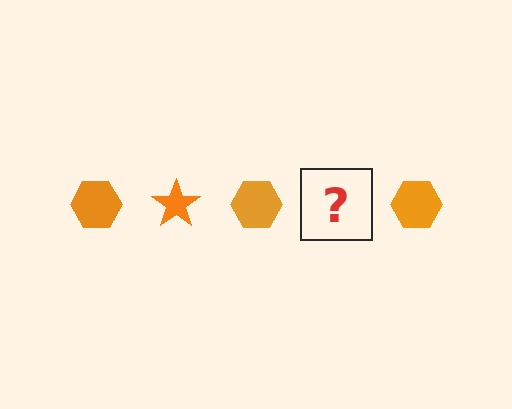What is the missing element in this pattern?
The missing element is an orange star.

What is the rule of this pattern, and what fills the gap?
The rule is that the pattern cycles through hexagon, star shapes in orange. The gap should be filled with an orange star.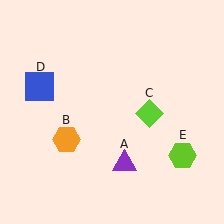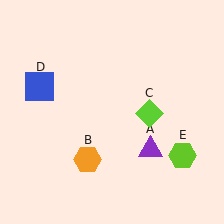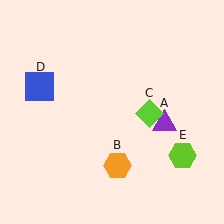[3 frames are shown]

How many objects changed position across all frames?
2 objects changed position: purple triangle (object A), orange hexagon (object B).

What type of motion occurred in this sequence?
The purple triangle (object A), orange hexagon (object B) rotated counterclockwise around the center of the scene.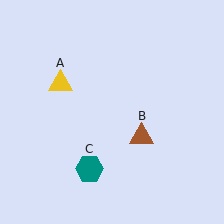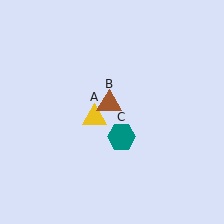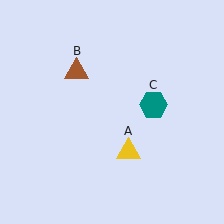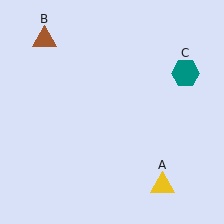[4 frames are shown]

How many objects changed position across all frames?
3 objects changed position: yellow triangle (object A), brown triangle (object B), teal hexagon (object C).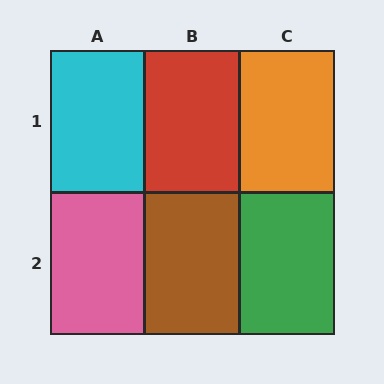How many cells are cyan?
1 cell is cyan.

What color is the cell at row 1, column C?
Orange.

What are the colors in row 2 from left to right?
Pink, brown, green.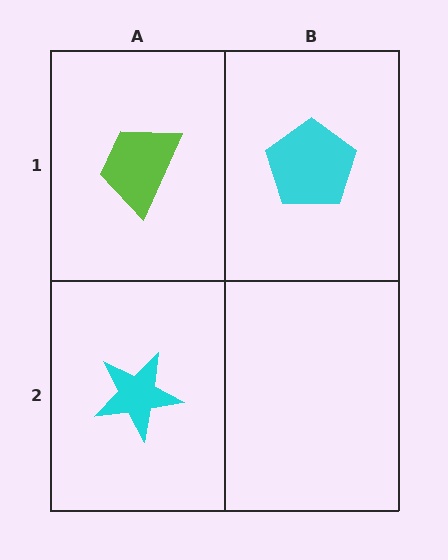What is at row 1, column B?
A cyan pentagon.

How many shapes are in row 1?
2 shapes.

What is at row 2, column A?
A cyan star.